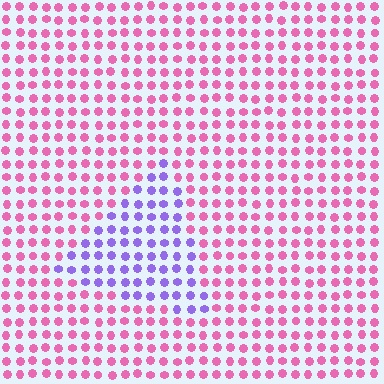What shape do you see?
I see a triangle.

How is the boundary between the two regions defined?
The boundary is defined purely by a slight shift in hue (about 65 degrees). Spacing, size, and orientation are identical on both sides.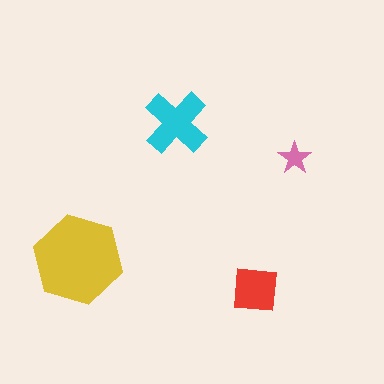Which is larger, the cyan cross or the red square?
The cyan cross.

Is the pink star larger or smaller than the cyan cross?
Smaller.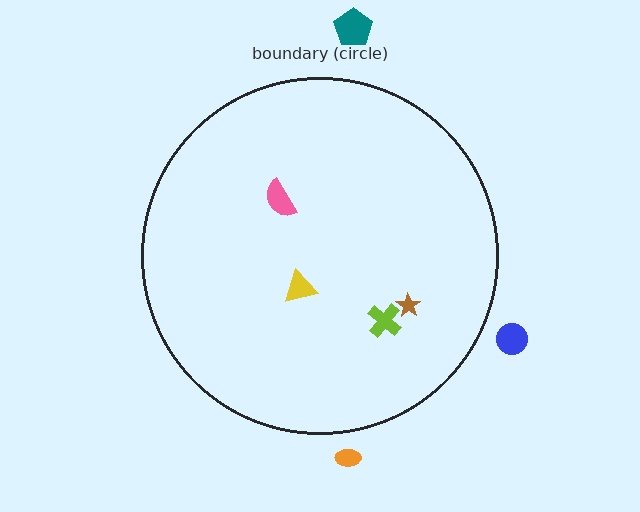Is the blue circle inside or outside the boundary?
Outside.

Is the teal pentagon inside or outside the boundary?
Outside.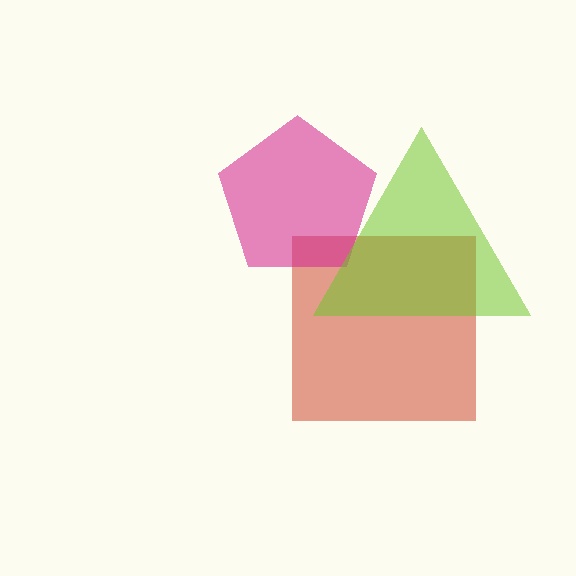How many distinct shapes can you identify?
There are 3 distinct shapes: a red square, a magenta pentagon, a lime triangle.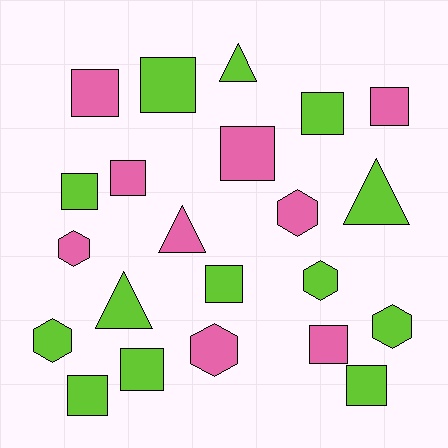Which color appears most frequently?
Lime, with 13 objects.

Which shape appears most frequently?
Square, with 12 objects.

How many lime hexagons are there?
There are 3 lime hexagons.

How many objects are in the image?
There are 22 objects.